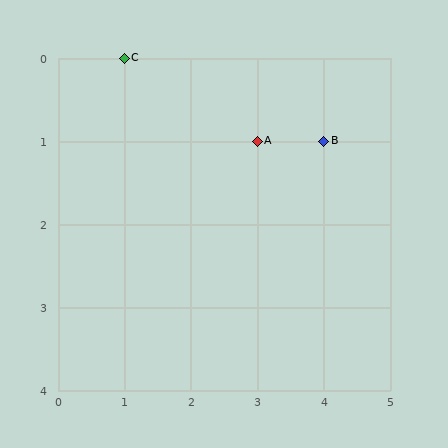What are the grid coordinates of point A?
Point A is at grid coordinates (3, 1).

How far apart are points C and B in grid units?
Points C and B are 3 columns and 1 row apart (about 3.2 grid units diagonally).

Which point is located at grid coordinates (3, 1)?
Point A is at (3, 1).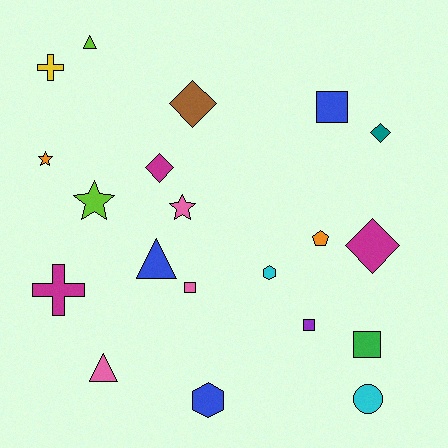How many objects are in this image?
There are 20 objects.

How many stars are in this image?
There are 3 stars.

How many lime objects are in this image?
There are 2 lime objects.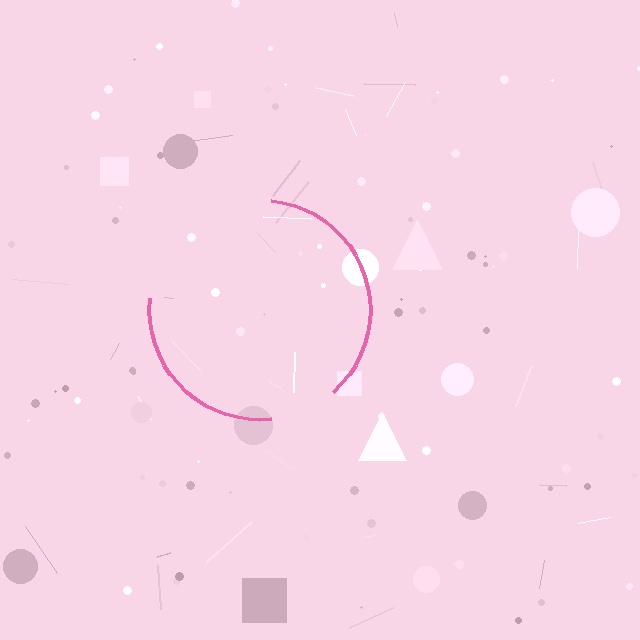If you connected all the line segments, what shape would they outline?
They would outline a circle.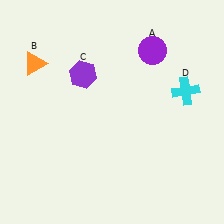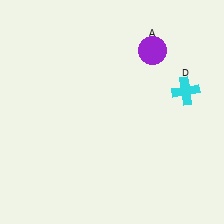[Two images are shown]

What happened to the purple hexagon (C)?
The purple hexagon (C) was removed in Image 2. It was in the top-left area of Image 1.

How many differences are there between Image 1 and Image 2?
There are 2 differences between the two images.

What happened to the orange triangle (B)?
The orange triangle (B) was removed in Image 2. It was in the top-left area of Image 1.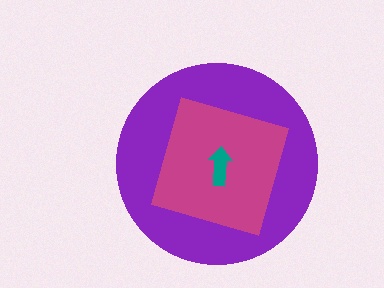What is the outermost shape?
The purple circle.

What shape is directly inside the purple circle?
The magenta diamond.